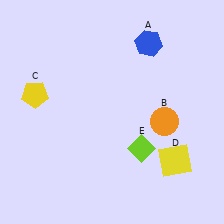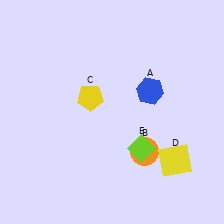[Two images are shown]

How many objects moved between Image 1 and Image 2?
3 objects moved between the two images.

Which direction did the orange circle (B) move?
The orange circle (B) moved down.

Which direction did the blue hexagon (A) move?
The blue hexagon (A) moved down.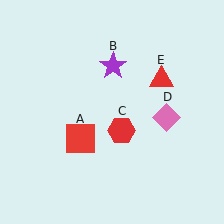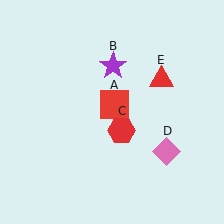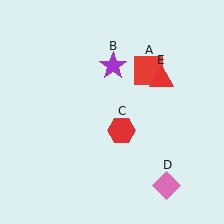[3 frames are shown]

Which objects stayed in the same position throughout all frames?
Purple star (object B) and red hexagon (object C) and red triangle (object E) remained stationary.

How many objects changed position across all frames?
2 objects changed position: red square (object A), pink diamond (object D).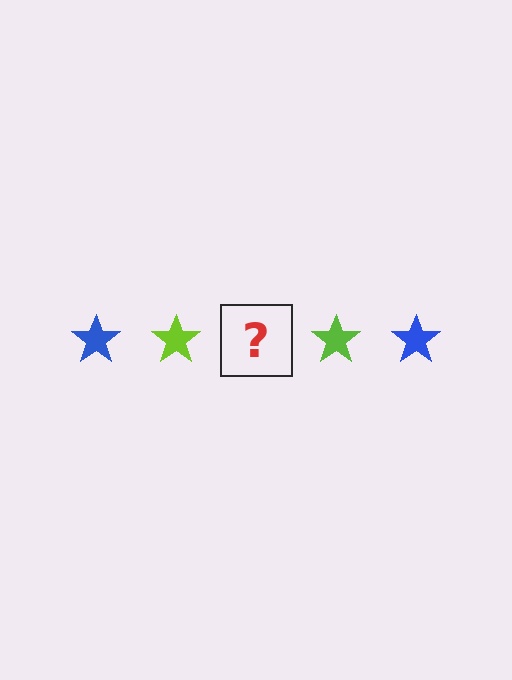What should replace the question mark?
The question mark should be replaced with a blue star.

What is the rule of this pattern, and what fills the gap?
The rule is that the pattern cycles through blue, lime stars. The gap should be filled with a blue star.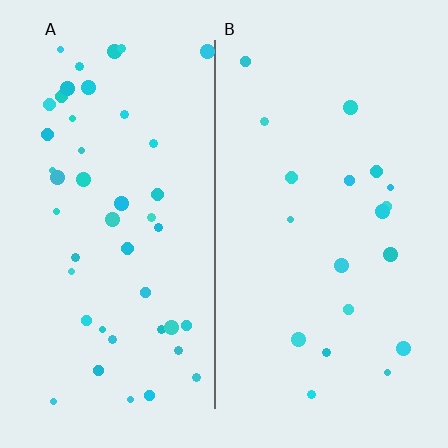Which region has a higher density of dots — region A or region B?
A (the left).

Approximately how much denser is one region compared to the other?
Approximately 2.4× — region A over region B.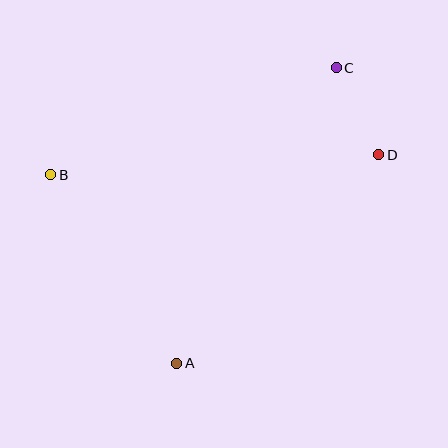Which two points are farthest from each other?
Points A and C are farthest from each other.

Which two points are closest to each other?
Points C and D are closest to each other.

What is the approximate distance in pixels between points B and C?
The distance between B and C is approximately 305 pixels.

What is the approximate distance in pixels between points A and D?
The distance between A and D is approximately 291 pixels.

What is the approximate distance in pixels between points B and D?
The distance between B and D is approximately 329 pixels.